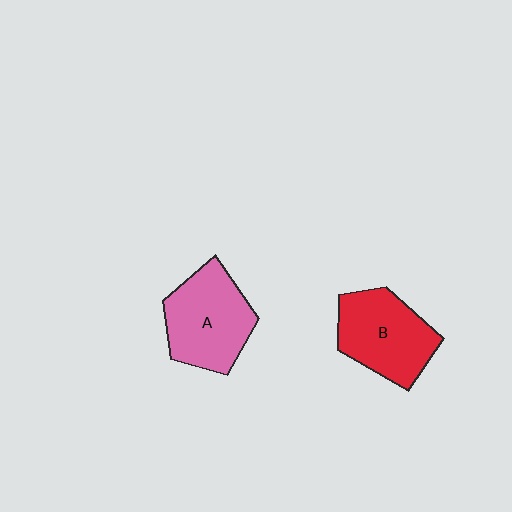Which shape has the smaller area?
Shape B (red).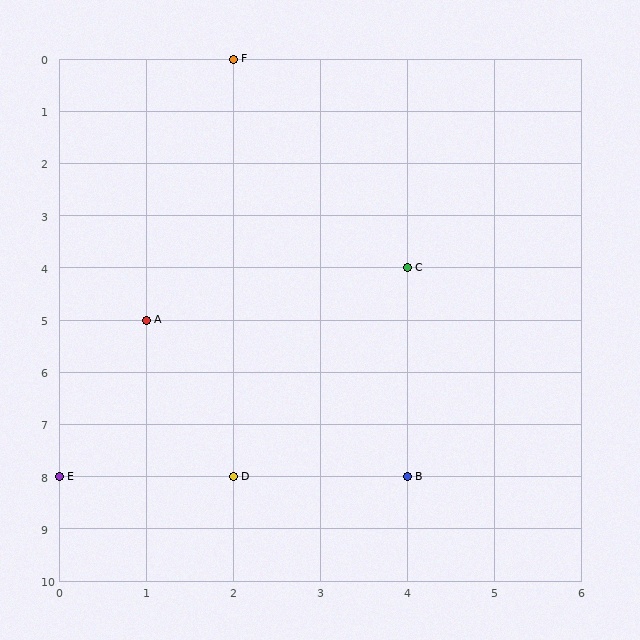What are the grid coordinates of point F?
Point F is at grid coordinates (2, 0).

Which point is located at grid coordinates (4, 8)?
Point B is at (4, 8).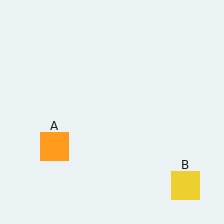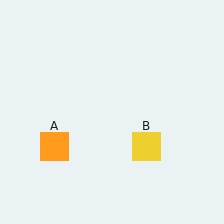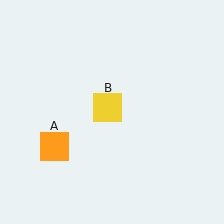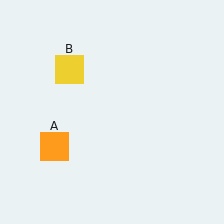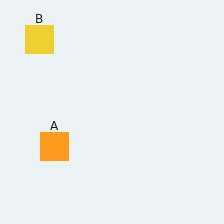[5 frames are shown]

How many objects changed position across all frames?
1 object changed position: yellow square (object B).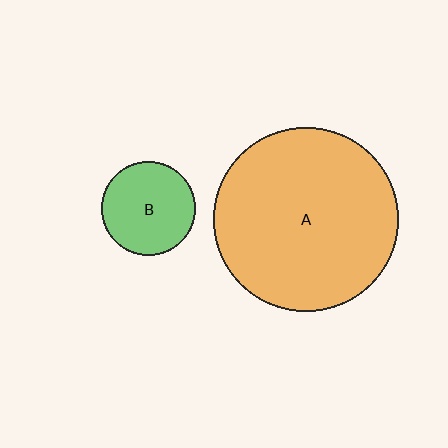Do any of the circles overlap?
No, none of the circles overlap.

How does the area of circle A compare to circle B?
Approximately 3.9 times.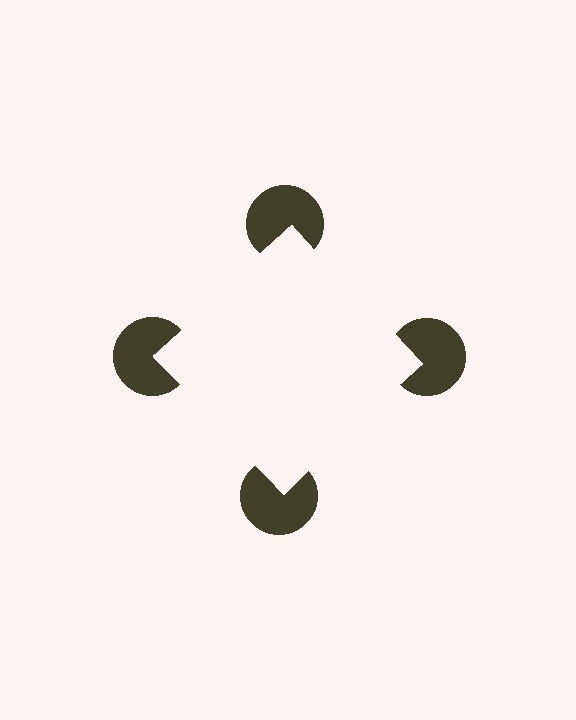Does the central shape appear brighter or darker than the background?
It typically appears slightly brighter than the background, even though no actual brightness change is drawn.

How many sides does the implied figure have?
4 sides.